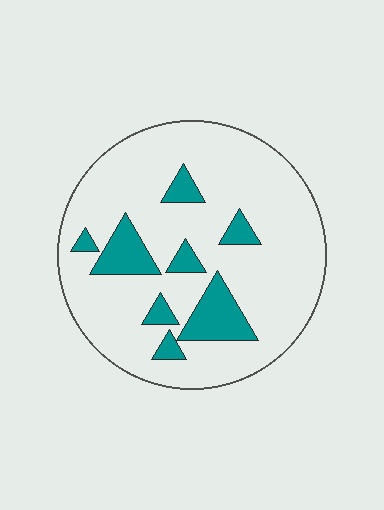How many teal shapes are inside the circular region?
8.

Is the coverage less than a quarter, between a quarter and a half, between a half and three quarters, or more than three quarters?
Less than a quarter.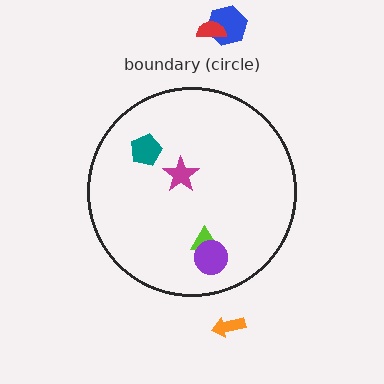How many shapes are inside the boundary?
4 inside, 3 outside.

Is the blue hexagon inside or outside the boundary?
Outside.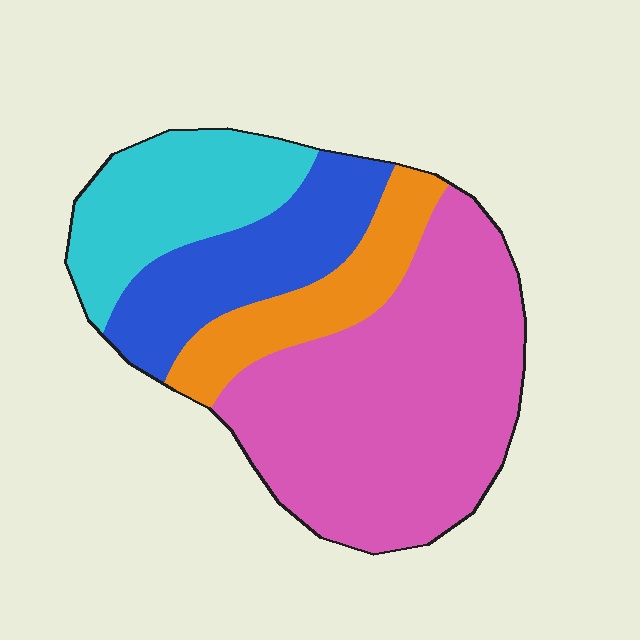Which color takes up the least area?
Orange, at roughly 15%.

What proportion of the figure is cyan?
Cyan takes up about one fifth (1/5) of the figure.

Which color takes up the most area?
Pink, at roughly 50%.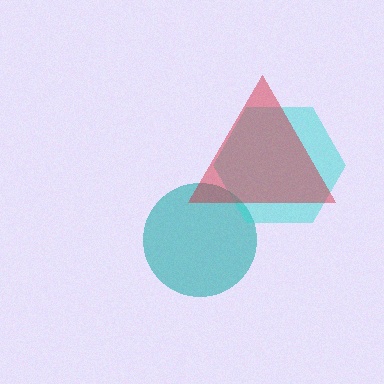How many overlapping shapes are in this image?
There are 3 overlapping shapes in the image.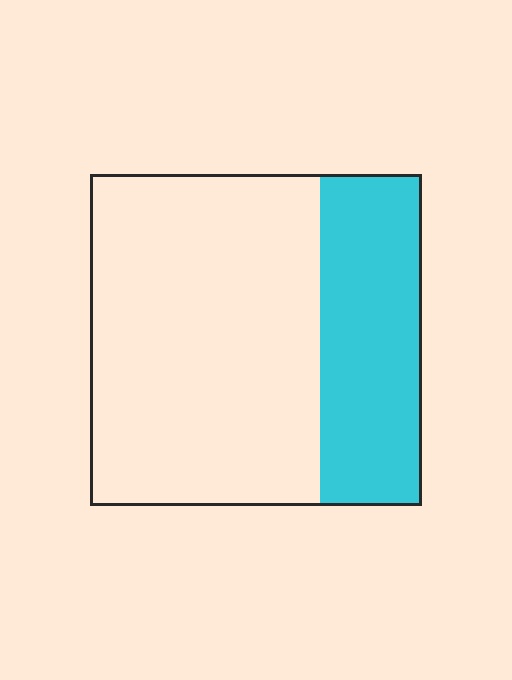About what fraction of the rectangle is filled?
About one third (1/3).